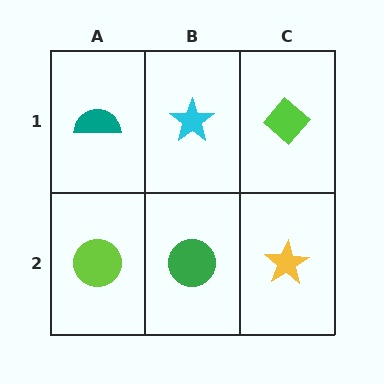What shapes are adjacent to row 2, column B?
A cyan star (row 1, column B), a lime circle (row 2, column A), a yellow star (row 2, column C).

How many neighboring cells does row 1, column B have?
3.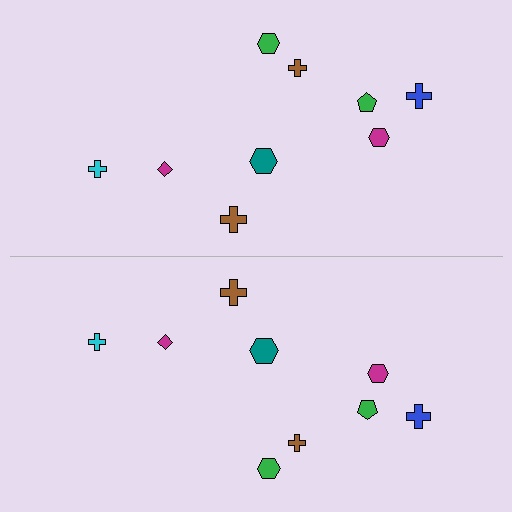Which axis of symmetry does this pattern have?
The pattern has a horizontal axis of symmetry running through the center of the image.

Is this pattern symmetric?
Yes, this pattern has bilateral (reflection) symmetry.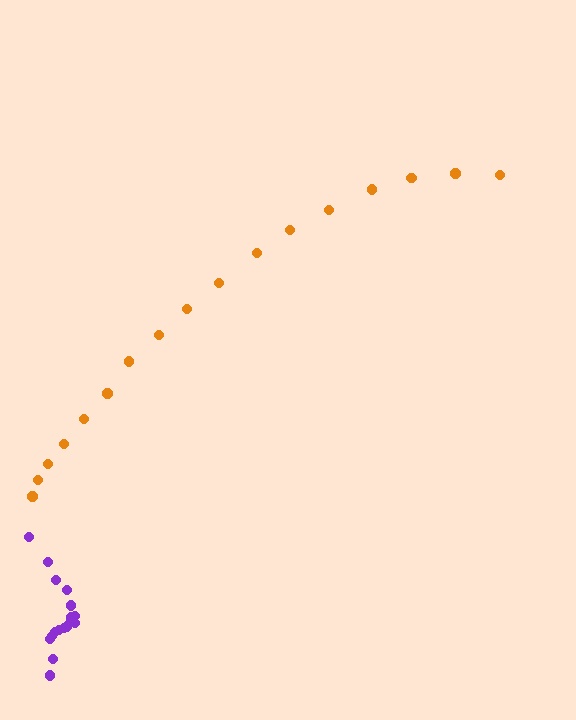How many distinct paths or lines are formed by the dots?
There are 2 distinct paths.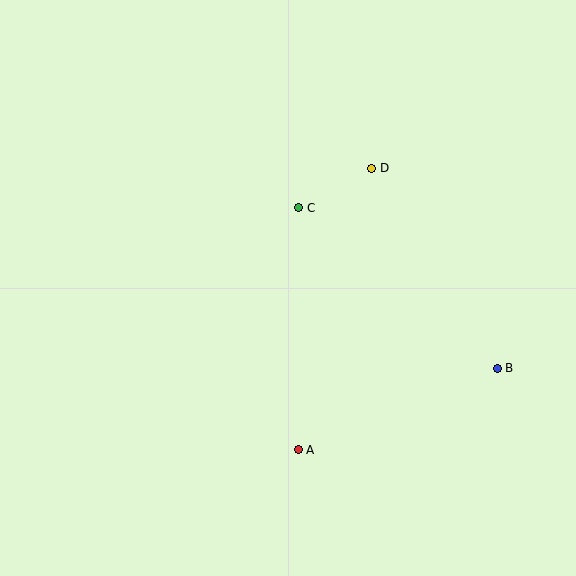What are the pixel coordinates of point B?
Point B is at (497, 368).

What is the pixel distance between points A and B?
The distance between A and B is 215 pixels.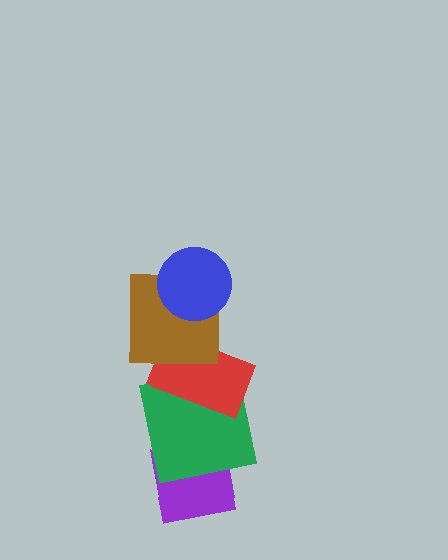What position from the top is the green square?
The green square is 4th from the top.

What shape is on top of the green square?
The red rectangle is on top of the green square.